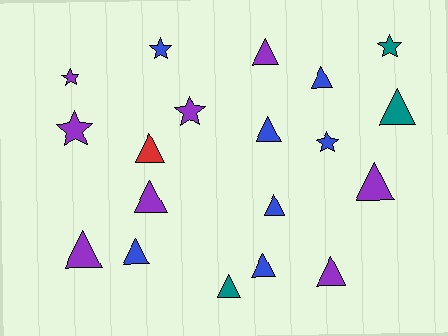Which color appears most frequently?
Purple, with 8 objects.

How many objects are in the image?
There are 19 objects.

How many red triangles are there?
There is 1 red triangle.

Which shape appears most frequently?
Triangle, with 13 objects.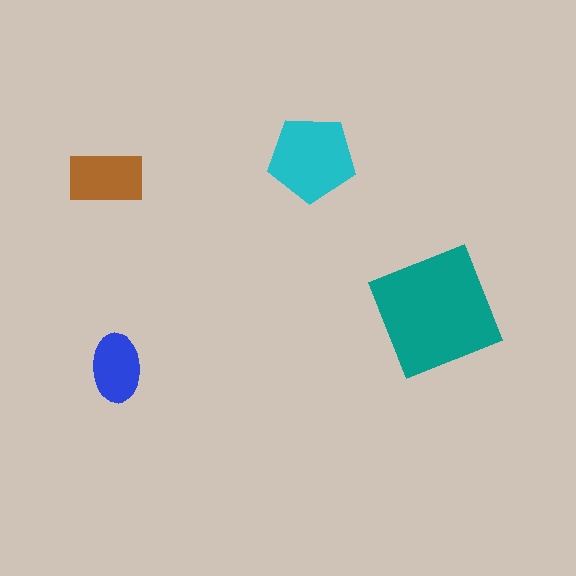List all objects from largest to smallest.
The teal square, the cyan pentagon, the brown rectangle, the blue ellipse.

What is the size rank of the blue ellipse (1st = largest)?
4th.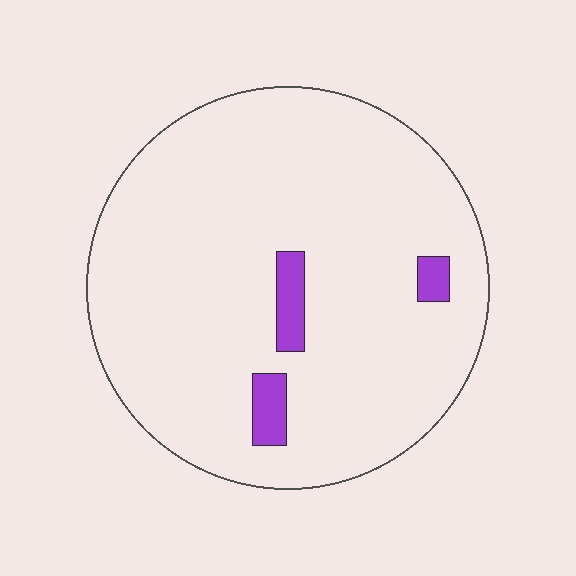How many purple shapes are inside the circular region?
3.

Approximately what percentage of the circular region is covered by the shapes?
Approximately 5%.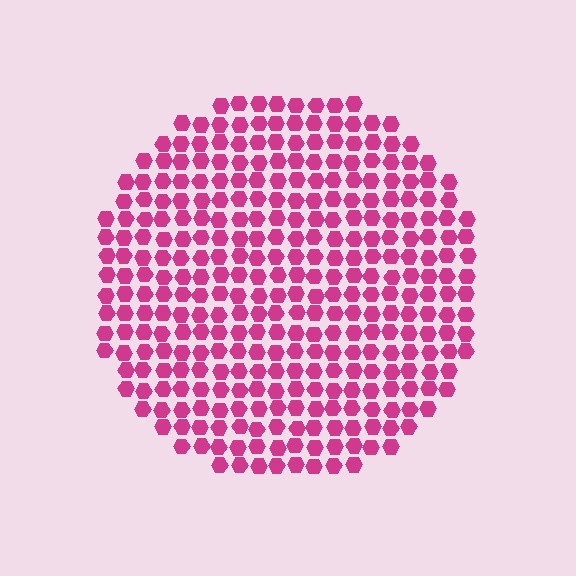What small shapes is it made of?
It is made of small hexagons.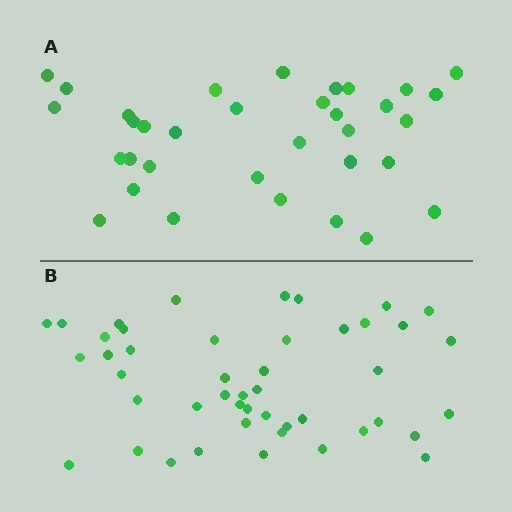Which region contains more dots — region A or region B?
Region B (the bottom region) has more dots.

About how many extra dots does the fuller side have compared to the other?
Region B has roughly 12 or so more dots than region A.